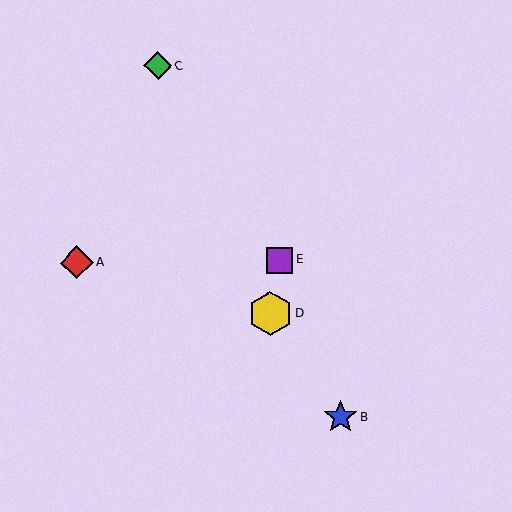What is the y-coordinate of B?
Object B is at y≈417.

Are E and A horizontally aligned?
Yes, both are at y≈260.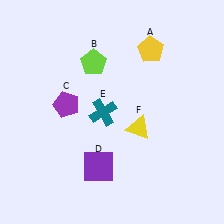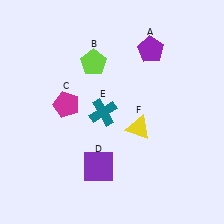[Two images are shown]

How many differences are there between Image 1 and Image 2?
There are 2 differences between the two images.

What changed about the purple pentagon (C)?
In Image 1, C is purple. In Image 2, it changed to magenta.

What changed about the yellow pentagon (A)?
In Image 1, A is yellow. In Image 2, it changed to purple.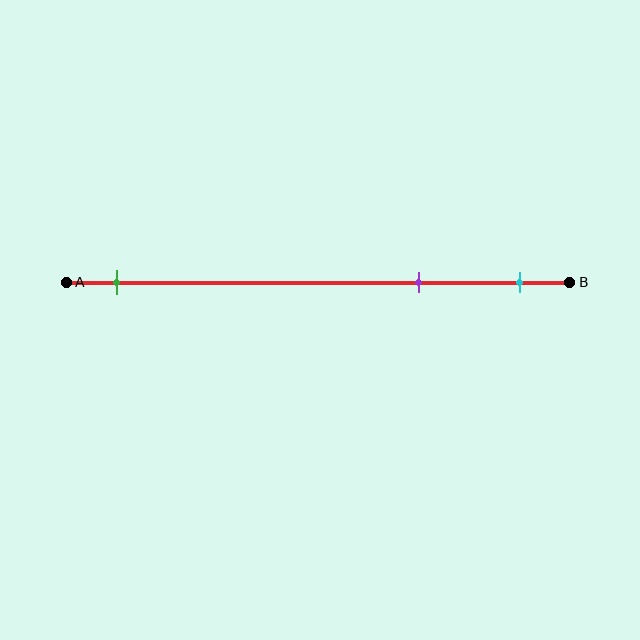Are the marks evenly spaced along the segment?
No, the marks are not evenly spaced.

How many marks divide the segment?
There are 3 marks dividing the segment.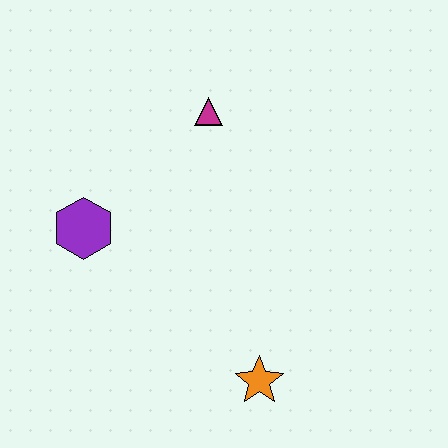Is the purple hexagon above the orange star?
Yes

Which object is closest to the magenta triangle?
The purple hexagon is closest to the magenta triangle.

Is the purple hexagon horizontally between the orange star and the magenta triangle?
No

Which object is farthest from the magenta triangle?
The orange star is farthest from the magenta triangle.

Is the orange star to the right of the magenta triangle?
Yes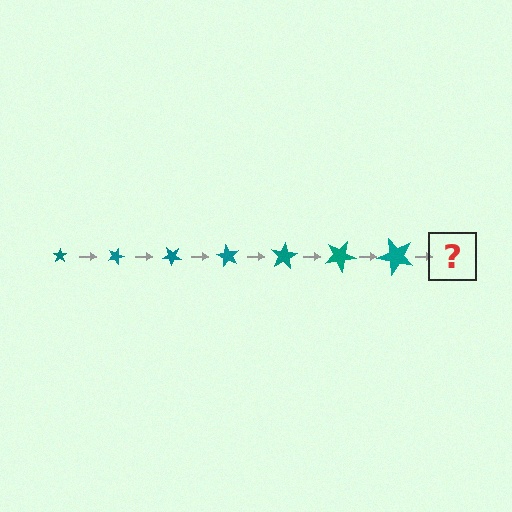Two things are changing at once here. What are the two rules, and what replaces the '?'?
The two rules are that the star grows larger each step and it rotates 20 degrees each step. The '?' should be a star, larger than the previous one and rotated 140 degrees from the start.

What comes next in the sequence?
The next element should be a star, larger than the previous one and rotated 140 degrees from the start.